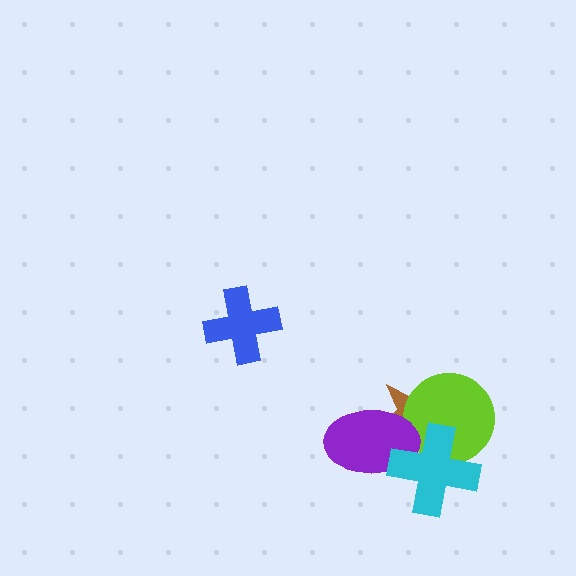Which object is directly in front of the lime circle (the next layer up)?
The purple ellipse is directly in front of the lime circle.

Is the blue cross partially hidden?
No, no other shape covers it.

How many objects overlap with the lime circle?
3 objects overlap with the lime circle.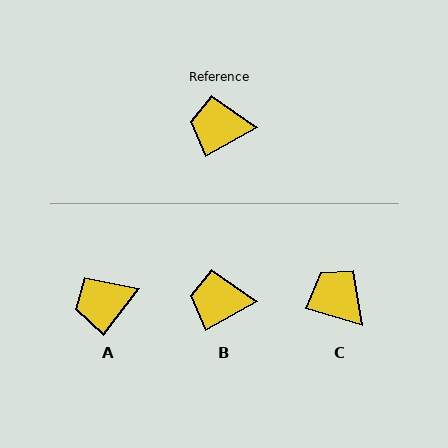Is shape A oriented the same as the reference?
No, it is off by about 24 degrees.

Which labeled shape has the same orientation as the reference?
B.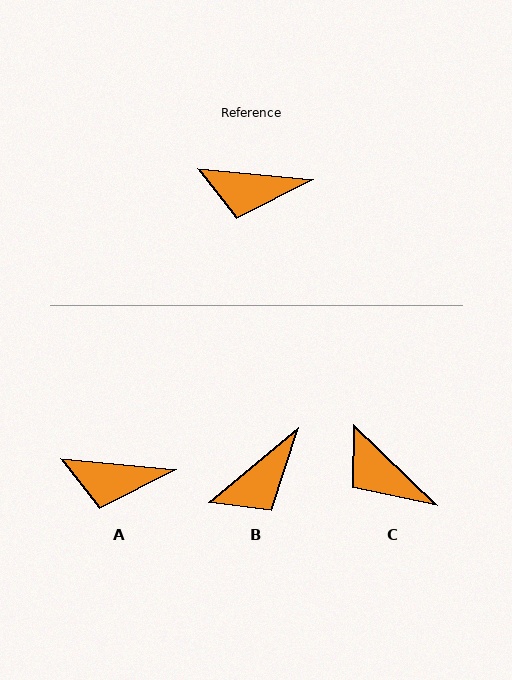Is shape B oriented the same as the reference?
No, it is off by about 45 degrees.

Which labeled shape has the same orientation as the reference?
A.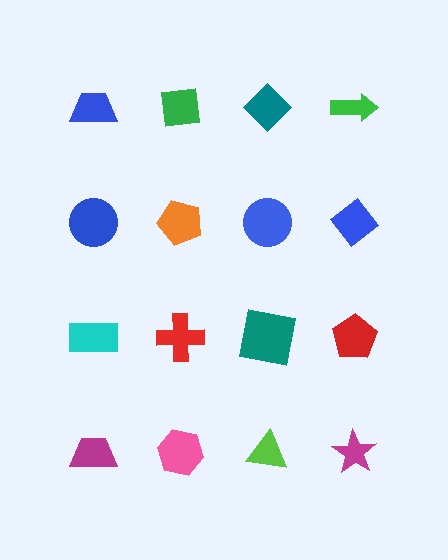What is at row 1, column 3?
A teal diamond.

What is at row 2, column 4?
A blue diamond.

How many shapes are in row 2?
4 shapes.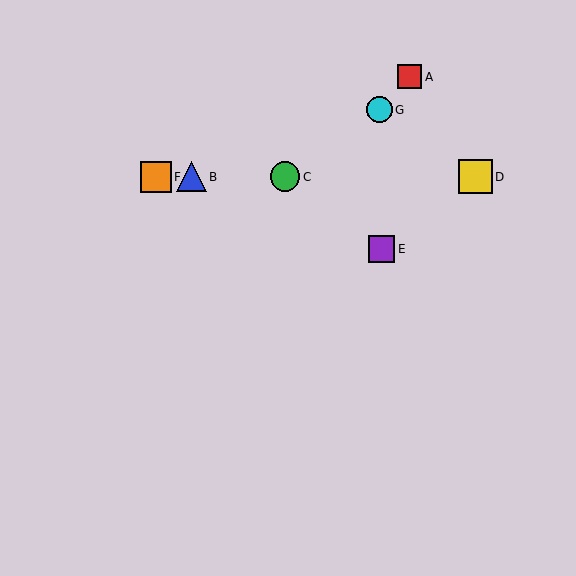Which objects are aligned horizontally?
Objects B, C, D, F are aligned horizontally.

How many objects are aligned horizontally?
4 objects (B, C, D, F) are aligned horizontally.